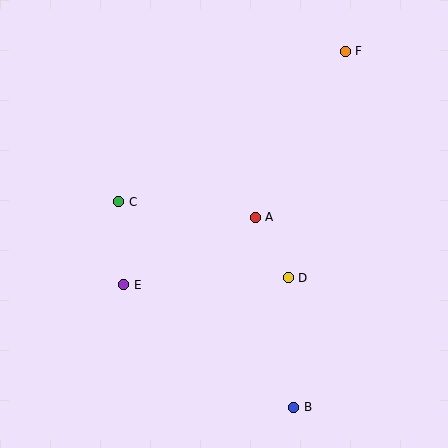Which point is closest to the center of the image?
Point A at (255, 217) is closest to the center.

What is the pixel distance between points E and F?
The distance between E and F is 322 pixels.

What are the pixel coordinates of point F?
Point F is at (345, 51).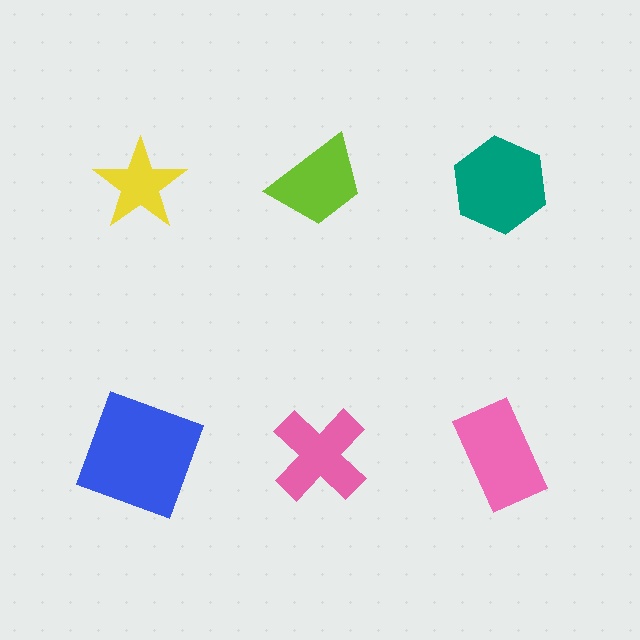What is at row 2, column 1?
A blue square.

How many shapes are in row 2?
3 shapes.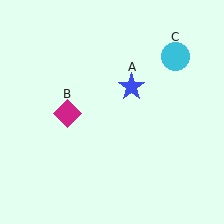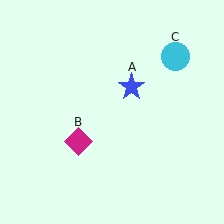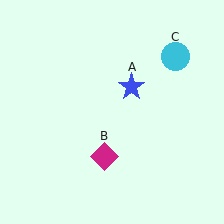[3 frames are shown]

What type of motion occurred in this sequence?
The magenta diamond (object B) rotated counterclockwise around the center of the scene.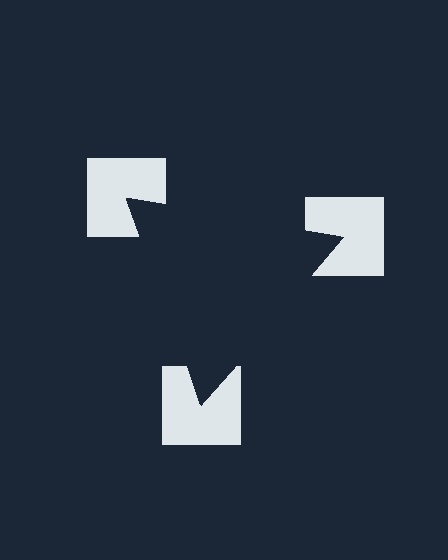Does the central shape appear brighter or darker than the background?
It typically appears slightly darker than the background, even though no actual brightness change is drawn.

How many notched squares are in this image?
There are 3 — one at each vertex of the illusory triangle.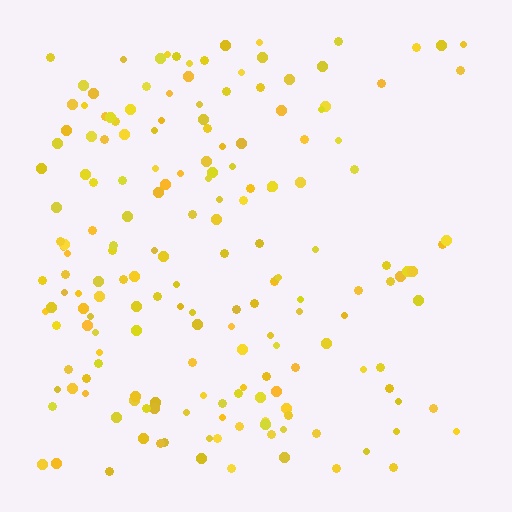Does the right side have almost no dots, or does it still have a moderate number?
Still a moderate number, just noticeably fewer than the left.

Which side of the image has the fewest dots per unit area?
The right.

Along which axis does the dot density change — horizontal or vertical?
Horizontal.